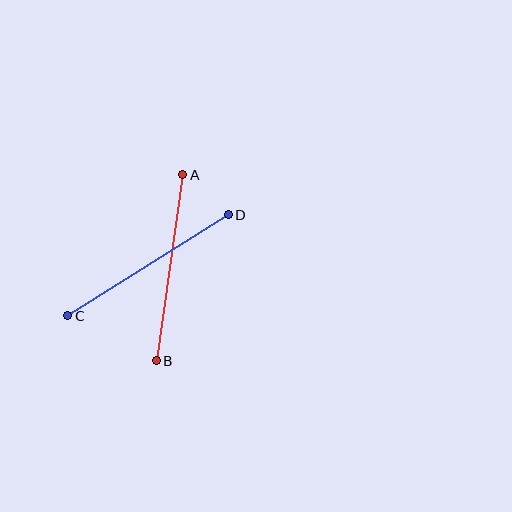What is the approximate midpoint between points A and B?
The midpoint is at approximately (169, 268) pixels.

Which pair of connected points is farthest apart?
Points C and D are farthest apart.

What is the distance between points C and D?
The distance is approximately 189 pixels.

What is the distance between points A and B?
The distance is approximately 188 pixels.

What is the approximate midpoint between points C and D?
The midpoint is at approximately (148, 265) pixels.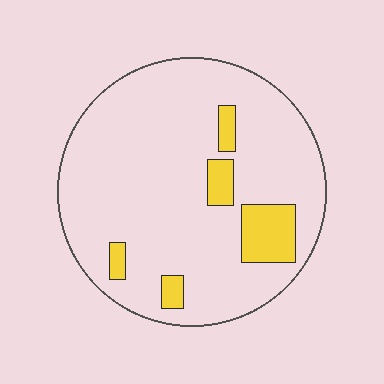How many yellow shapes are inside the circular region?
5.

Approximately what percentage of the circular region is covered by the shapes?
Approximately 10%.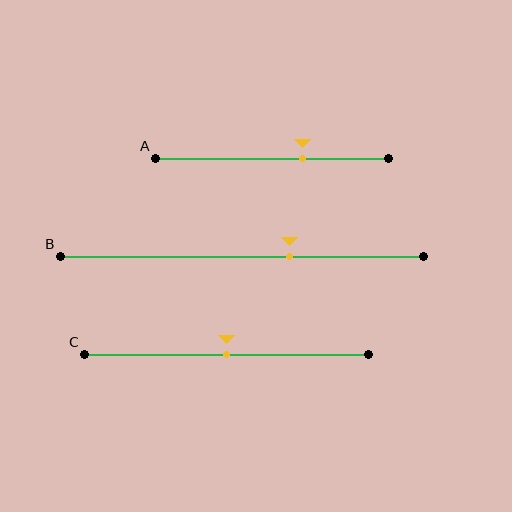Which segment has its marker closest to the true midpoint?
Segment C has its marker closest to the true midpoint.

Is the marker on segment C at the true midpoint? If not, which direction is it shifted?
Yes, the marker on segment C is at the true midpoint.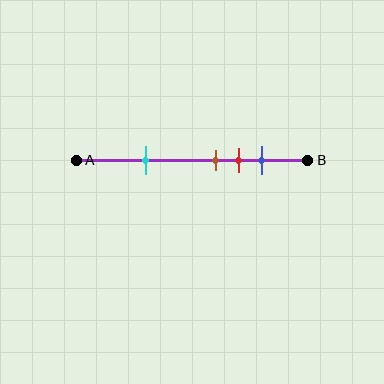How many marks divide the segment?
There are 4 marks dividing the segment.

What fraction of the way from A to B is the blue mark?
The blue mark is approximately 80% (0.8) of the way from A to B.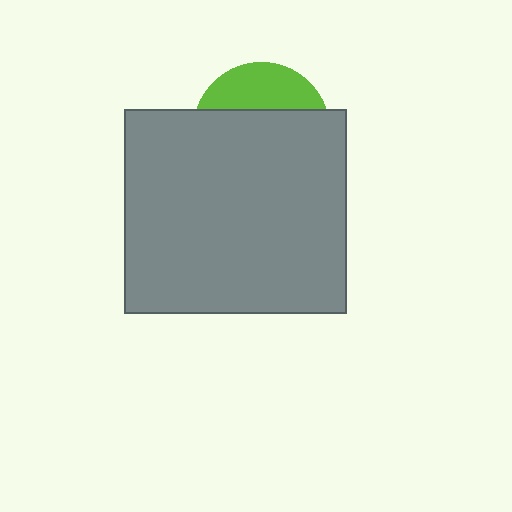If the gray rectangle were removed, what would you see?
You would see the complete lime circle.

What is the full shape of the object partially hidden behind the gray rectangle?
The partially hidden object is a lime circle.